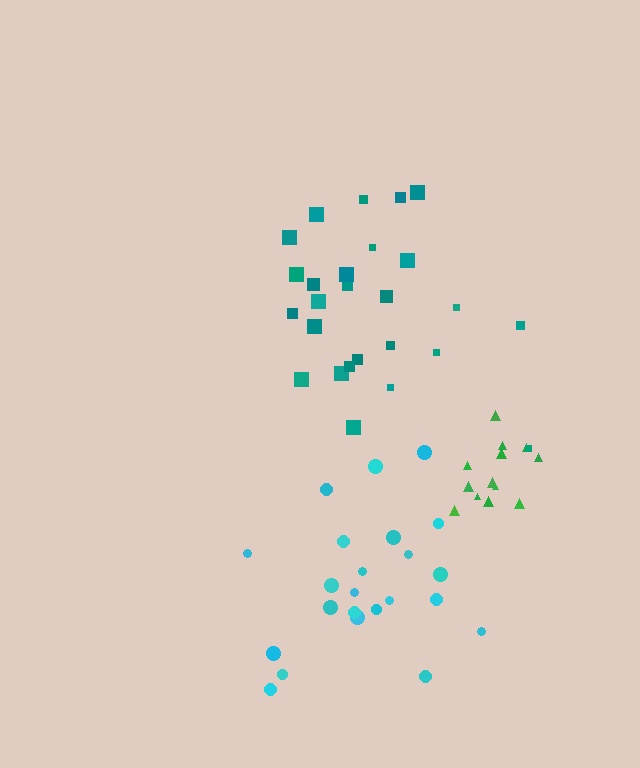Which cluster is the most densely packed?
Green.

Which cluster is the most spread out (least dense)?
Cyan.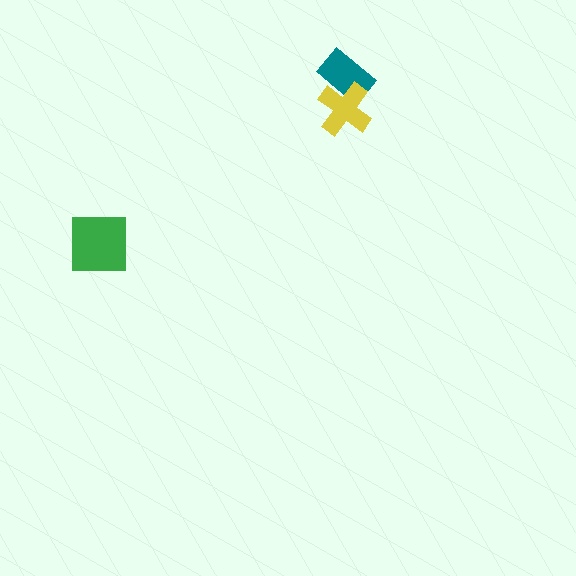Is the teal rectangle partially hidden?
Yes, it is partially covered by another shape.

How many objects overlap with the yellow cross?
1 object overlaps with the yellow cross.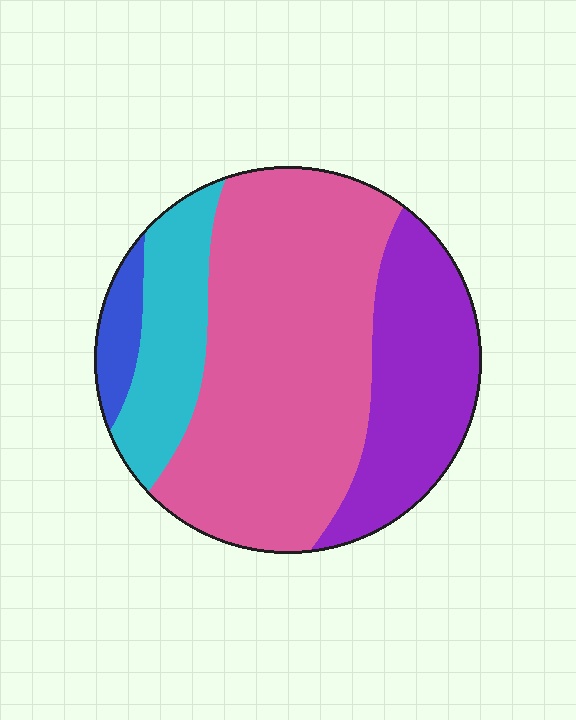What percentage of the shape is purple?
Purple covers 24% of the shape.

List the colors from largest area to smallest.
From largest to smallest: pink, purple, cyan, blue.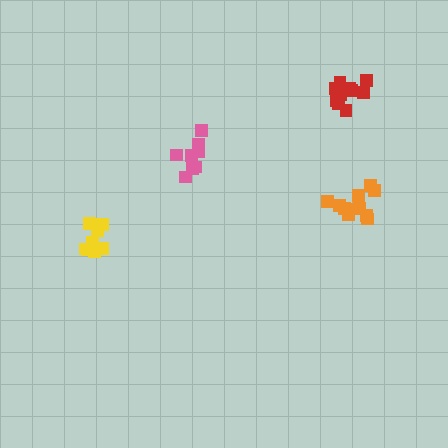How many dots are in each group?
Group 1: 11 dots, Group 2: 8 dots, Group 3: 11 dots, Group 4: 8 dots (38 total).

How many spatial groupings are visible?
There are 4 spatial groupings.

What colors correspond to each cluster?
The clusters are colored: red, pink, orange, yellow.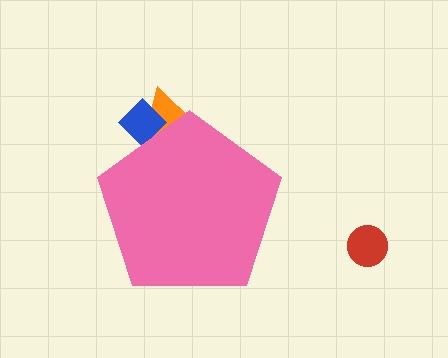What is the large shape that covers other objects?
A pink pentagon.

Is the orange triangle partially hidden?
Yes, the orange triangle is partially hidden behind the pink pentagon.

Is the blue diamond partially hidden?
Yes, the blue diamond is partially hidden behind the pink pentagon.